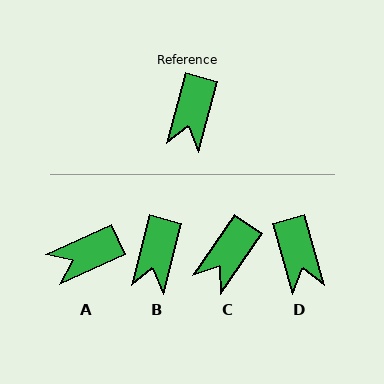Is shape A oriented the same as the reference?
No, it is off by about 50 degrees.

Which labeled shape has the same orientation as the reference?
B.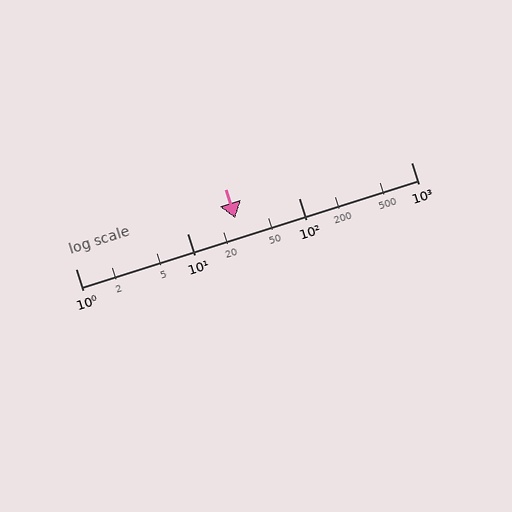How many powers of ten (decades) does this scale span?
The scale spans 3 decades, from 1 to 1000.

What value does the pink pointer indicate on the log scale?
The pointer indicates approximately 27.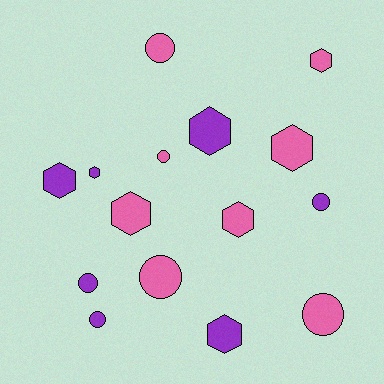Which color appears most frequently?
Pink, with 8 objects.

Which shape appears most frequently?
Hexagon, with 8 objects.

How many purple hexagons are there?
There are 4 purple hexagons.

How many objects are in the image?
There are 15 objects.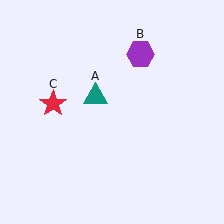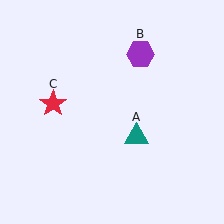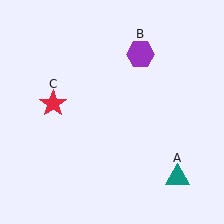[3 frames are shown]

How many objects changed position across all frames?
1 object changed position: teal triangle (object A).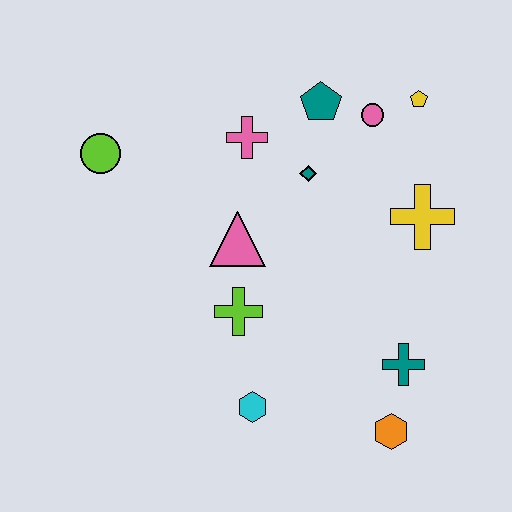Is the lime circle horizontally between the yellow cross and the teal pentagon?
No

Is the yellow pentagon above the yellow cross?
Yes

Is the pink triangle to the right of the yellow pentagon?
No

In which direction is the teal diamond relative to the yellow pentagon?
The teal diamond is to the left of the yellow pentagon.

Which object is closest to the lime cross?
The pink triangle is closest to the lime cross.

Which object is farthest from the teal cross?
The lime circle is farthest from the teal cross.